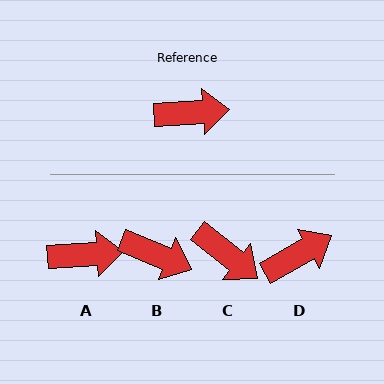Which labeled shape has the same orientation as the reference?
A.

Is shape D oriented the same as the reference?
No, it is off by about 25 degrees.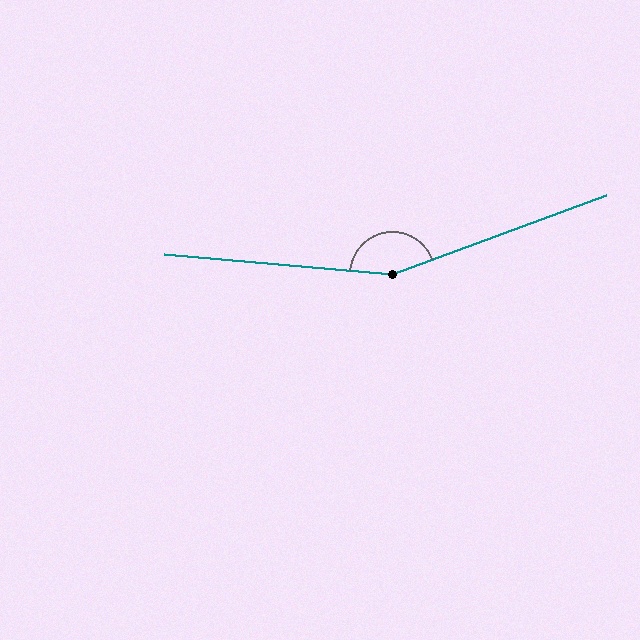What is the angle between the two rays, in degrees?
Approximately 155 degrees.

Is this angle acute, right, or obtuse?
It is obtuse.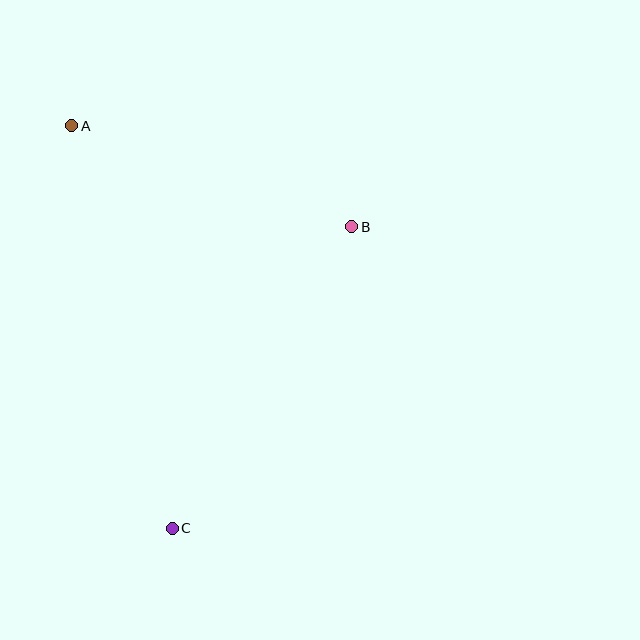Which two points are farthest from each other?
Points A and C are farthest from each other.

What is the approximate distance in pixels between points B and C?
The distance between B and C is approximately 351 pixels.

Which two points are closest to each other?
Points A and B are closest to each other.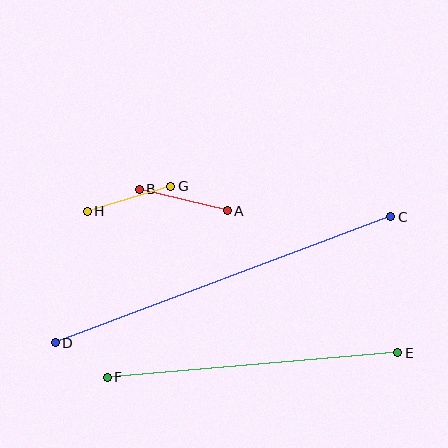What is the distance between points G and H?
The distance is approximately 87 pixels.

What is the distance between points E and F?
The distance is approximately 292 pixels.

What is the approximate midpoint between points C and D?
The midpoint is at approximately (223, 280) pixels.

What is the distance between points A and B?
The distance is approximately 91 pixels.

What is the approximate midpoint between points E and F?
The midpoint is at approximately (253, 365) pixels.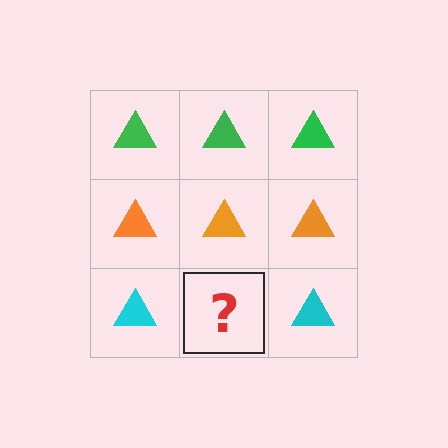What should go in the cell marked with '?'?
The missing cell should contain a cyan triangle.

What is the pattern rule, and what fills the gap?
The rule is that each row has a consistent color. The gap should be filled with a cyan triangle.